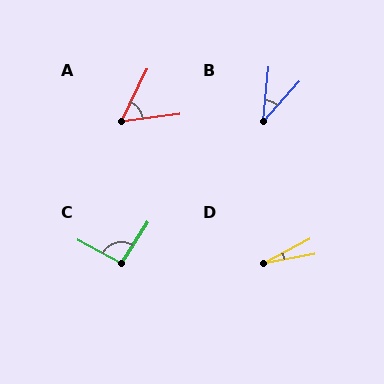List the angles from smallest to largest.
D (17°), B (37°), A (57°), C (94°).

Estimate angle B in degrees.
Approximately 37 degrees.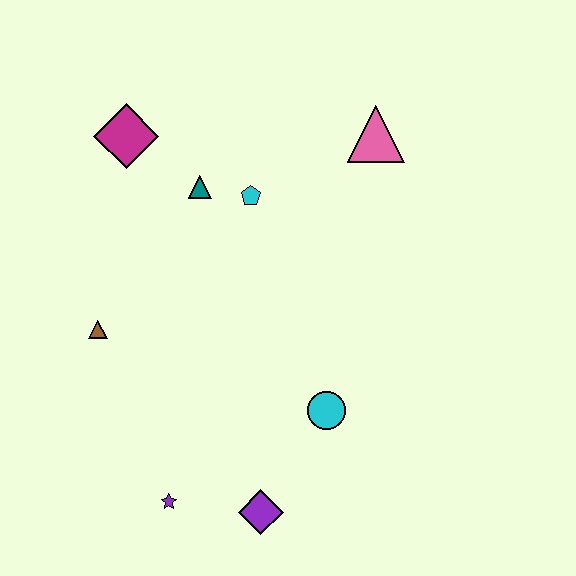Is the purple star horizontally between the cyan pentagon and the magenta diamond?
Yes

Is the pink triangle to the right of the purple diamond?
Yes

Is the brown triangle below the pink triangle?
Yes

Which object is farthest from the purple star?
The pink triangle is farthest from the purple star.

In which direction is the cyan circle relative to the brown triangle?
The cyan circle is to the right of the brown triangle.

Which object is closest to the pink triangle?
The cyan pentagon is closest to the pink triangle.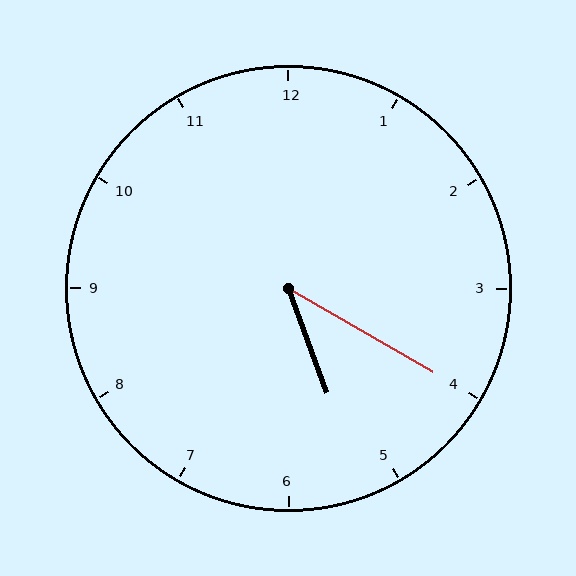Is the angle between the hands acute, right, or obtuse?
It is acute.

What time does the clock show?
5:20.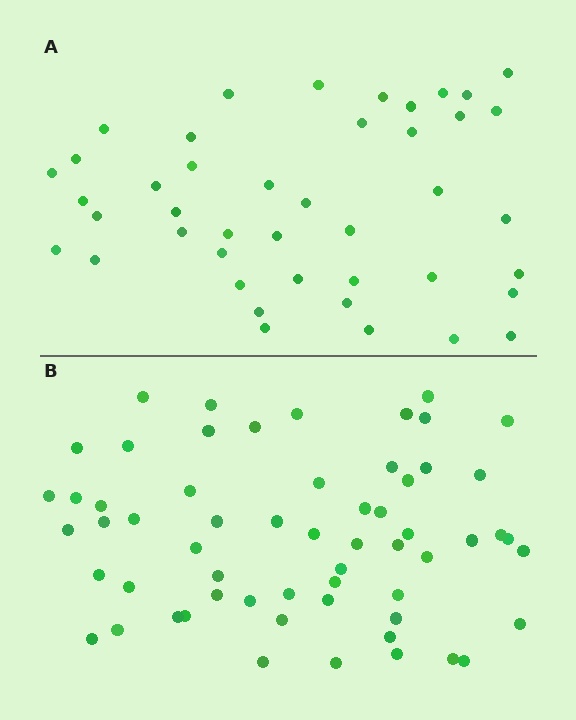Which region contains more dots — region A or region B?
Region B (the bottom region) has more dots.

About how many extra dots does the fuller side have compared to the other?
Region B has approximately 15 more dots than region A.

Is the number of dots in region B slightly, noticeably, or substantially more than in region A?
Region B has noticeably more, but not dramatically so. The ratio is roughly 1.4 to 1.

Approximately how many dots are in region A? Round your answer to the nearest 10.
About 40 dots. (The exact count is 43, which rounds to 40.)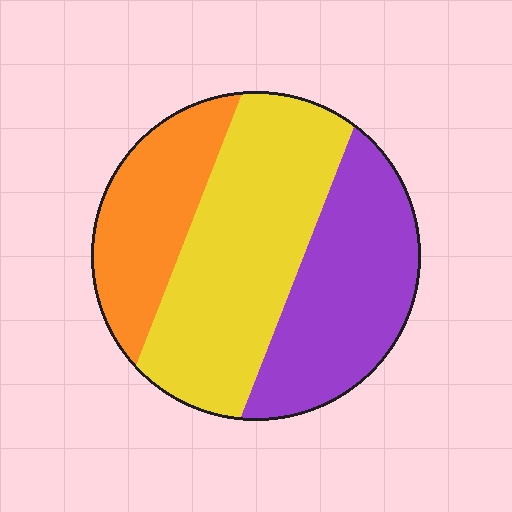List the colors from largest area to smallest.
From largest to smallest: yellow, purple, orange.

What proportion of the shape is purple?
Purple covers around 35% of the shape.